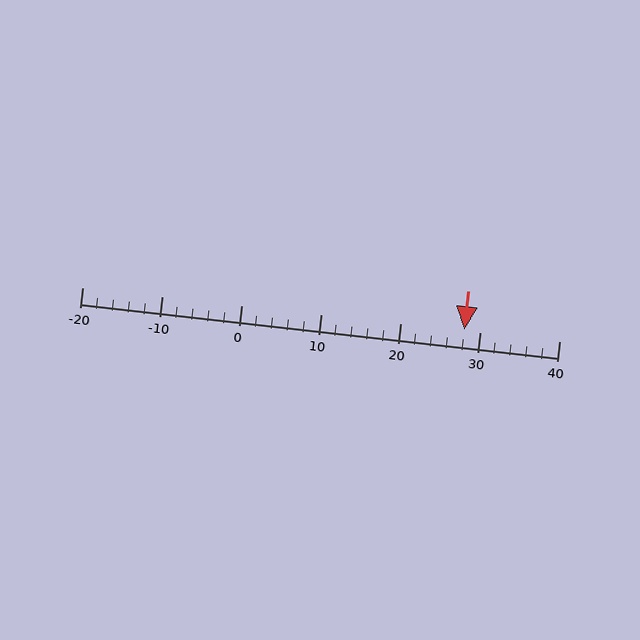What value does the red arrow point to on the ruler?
The red arrow points to approximately 28.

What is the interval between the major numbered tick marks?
The major tick marks are spaced 10 units apart.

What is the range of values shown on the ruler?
The ruler shows values from -20 to 40.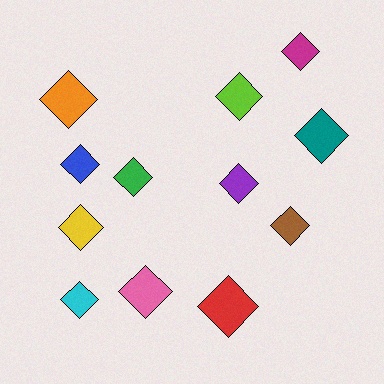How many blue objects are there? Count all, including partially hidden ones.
There is 1 blue object.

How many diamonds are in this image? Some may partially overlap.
There are 12 diamonds.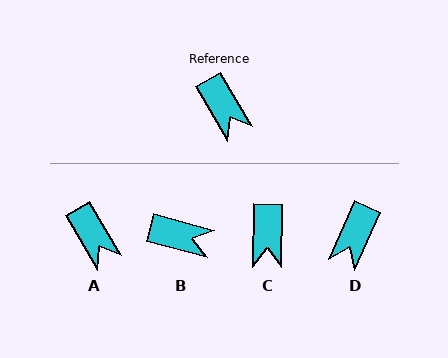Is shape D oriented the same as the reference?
No, it is off by about 54 degrees.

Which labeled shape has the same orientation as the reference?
A.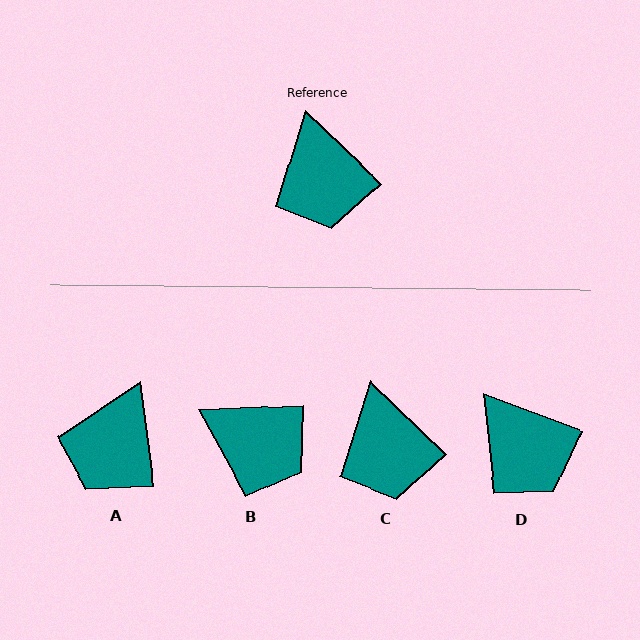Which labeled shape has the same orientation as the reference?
C.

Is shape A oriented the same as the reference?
No, it is off by about 39 degrees.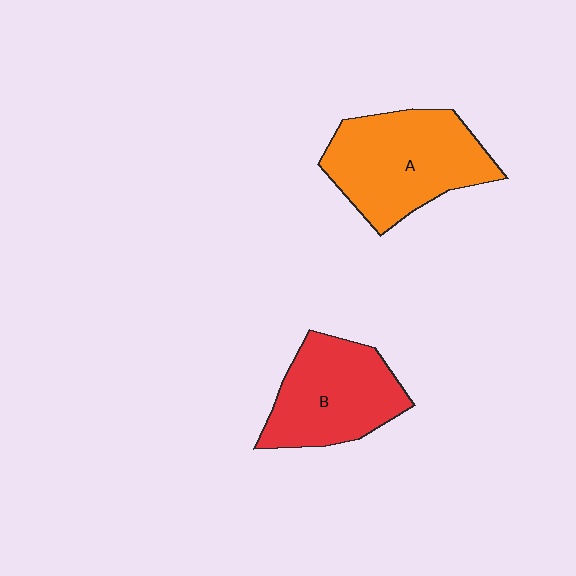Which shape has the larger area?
Shape A (orange).